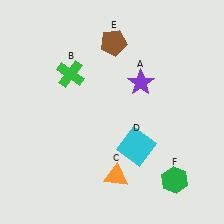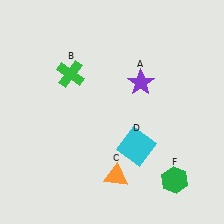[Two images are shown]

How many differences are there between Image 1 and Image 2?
There is 1 difference between the two images.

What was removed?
The brown pentagon (E) was removed in Image 2.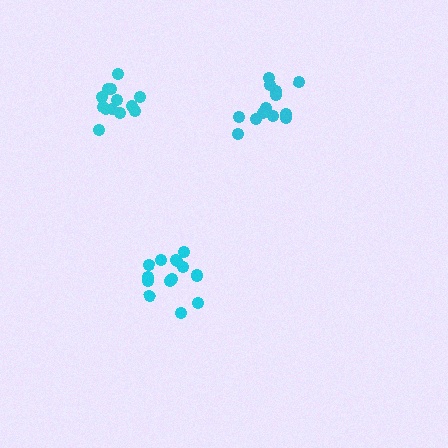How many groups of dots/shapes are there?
There are 3 groups.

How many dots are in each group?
Group 1: 14 dots, Group 2: 13 dots, Group 3: 13 dots (40 total).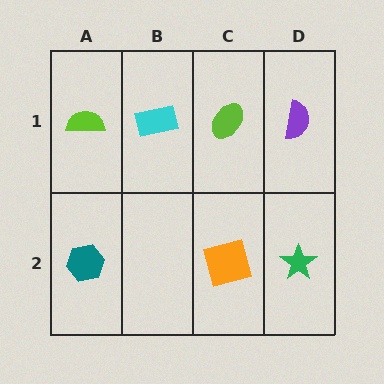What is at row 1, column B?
A cyan rectangle.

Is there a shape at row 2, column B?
No, that cell is empty.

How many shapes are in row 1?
4 shapes.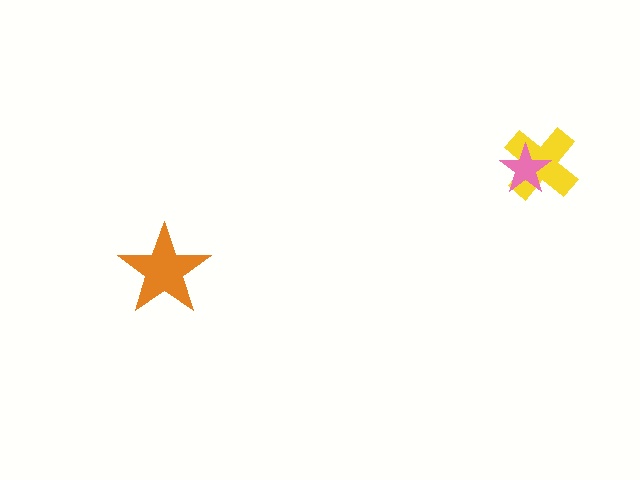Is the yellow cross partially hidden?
Yes, it is partially covered by another shape.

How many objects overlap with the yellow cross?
1 object overlaps with the yellow cross.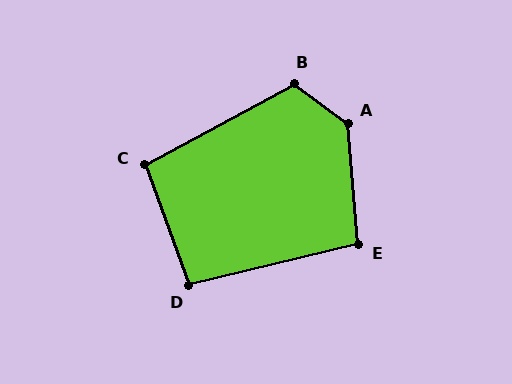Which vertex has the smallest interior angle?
D, at approximately 97 degrees.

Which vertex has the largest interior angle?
A, at approximately 131 degrees.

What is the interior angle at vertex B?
Approximately 115 degrees (obtuse).